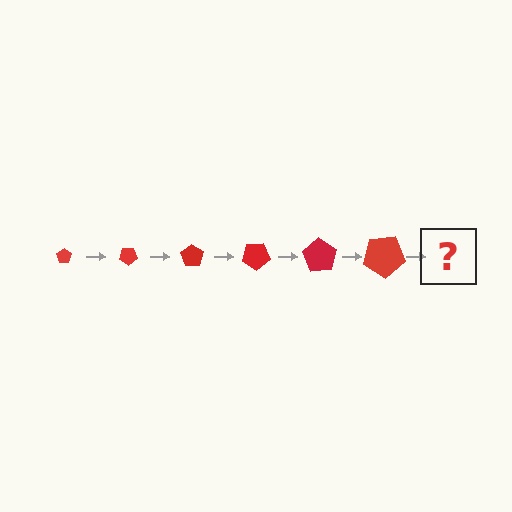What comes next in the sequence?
The next element should be a pentagon, larger than the previous one and rotated 210 degrees from the start.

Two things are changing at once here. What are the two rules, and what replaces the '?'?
The two rules are that the pentagon grows larger each step and it rotates 35 degrees each step. The '?' should be a pentagon, larger than the previous one and rotated 210 degrees from the start.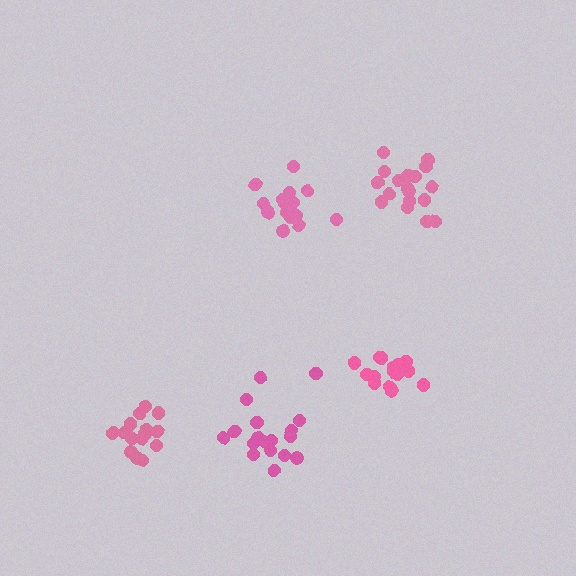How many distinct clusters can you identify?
There are 5 distinct clusters.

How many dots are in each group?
Group 1: 16 dots, Group 2: 17 dots, Group 3: 15 dots, Group 4: 19 dots, Group 5: 20 dots (87 total).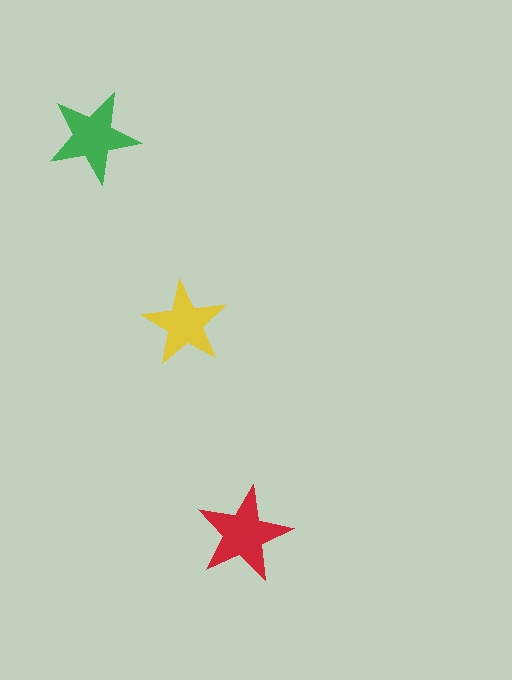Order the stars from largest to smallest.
the red one, the green one, the yellow one.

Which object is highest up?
The green star is topmost.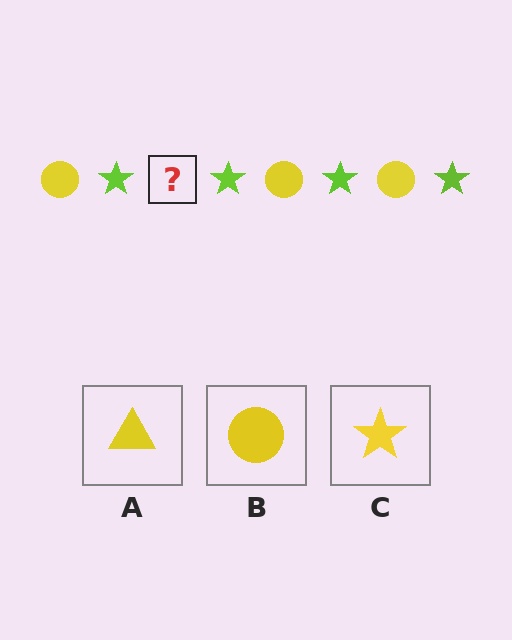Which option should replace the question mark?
Option B.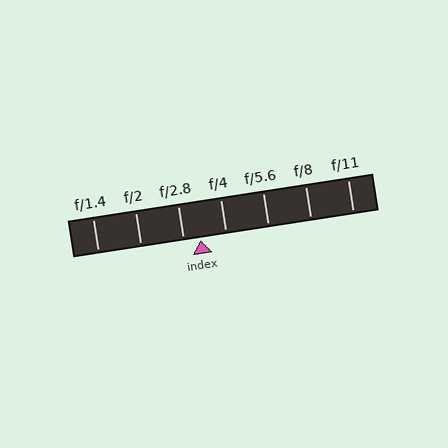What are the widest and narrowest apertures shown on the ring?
The widest aperture shown is f/1.4 and the narrowest is f/11.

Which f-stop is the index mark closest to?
The index mark is closest to f/2.8.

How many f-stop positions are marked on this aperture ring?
There are 7 f-stop positions marked.